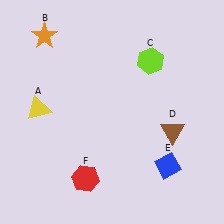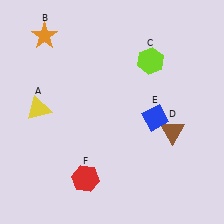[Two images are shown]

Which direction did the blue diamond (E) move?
The blue diamond (E) moved up.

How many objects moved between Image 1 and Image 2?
1 object moved between the two images.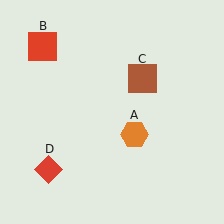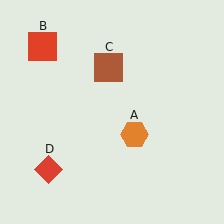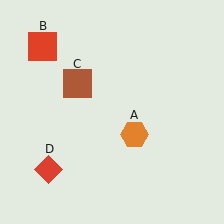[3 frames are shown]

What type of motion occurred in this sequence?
The brown square (object C) rotated counterclockwise around the center of the scene.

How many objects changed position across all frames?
1 object changed position: brown square (object C).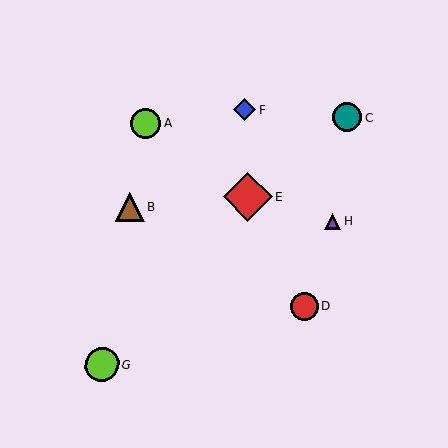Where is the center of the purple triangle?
The center of the purple triangle is at (333, 221).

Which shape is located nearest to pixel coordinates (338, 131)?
The teal circle (labeled C) at (347, 118) is nearest to that location.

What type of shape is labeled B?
Shape B is a brown triangle.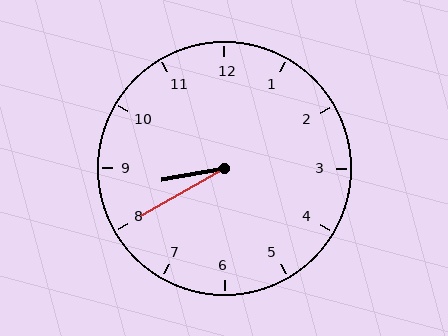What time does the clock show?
8:40.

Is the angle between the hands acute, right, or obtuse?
It is acute.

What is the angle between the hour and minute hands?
Approximately 20 degrees.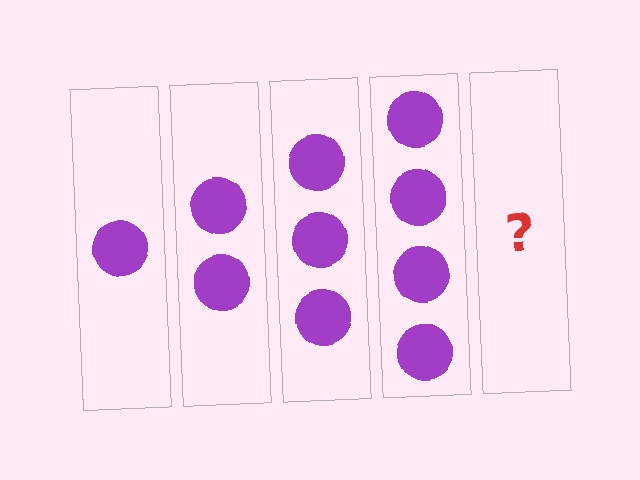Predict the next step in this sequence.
The next step is 5 circles.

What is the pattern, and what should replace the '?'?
The pattern is that each step adds one more circle. The '?' should be 5 circles.